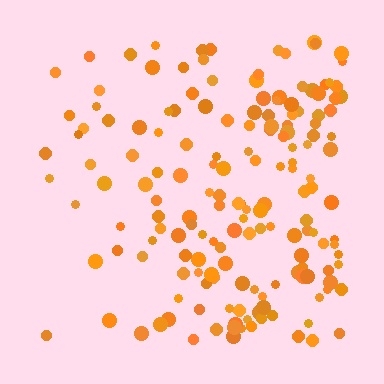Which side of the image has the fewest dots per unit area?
The left.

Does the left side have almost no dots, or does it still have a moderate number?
Still a moderate number, just noticeably fewer than the right.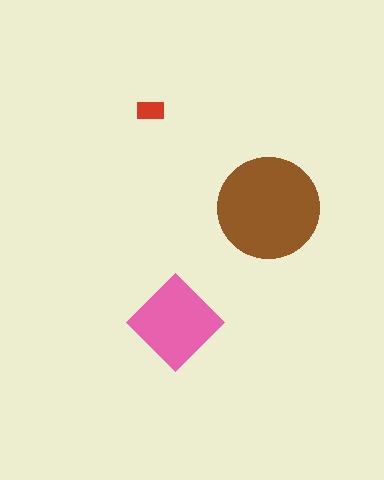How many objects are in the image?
There are 3 objects in the image.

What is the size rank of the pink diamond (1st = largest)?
2nd.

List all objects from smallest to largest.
The red rectangle, the pink diamond, the brown circle.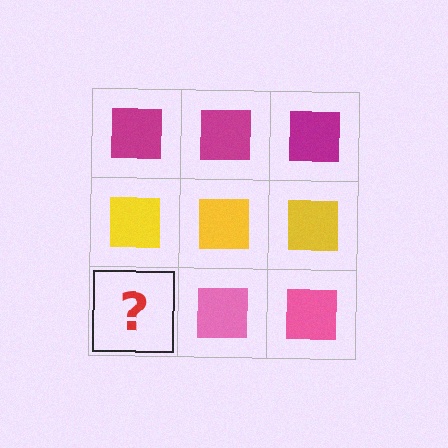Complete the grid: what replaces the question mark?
The question mark should be replaced with a pink square.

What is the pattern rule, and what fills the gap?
The rule is that each row has a consistent color. The gap should be filled with a pink square.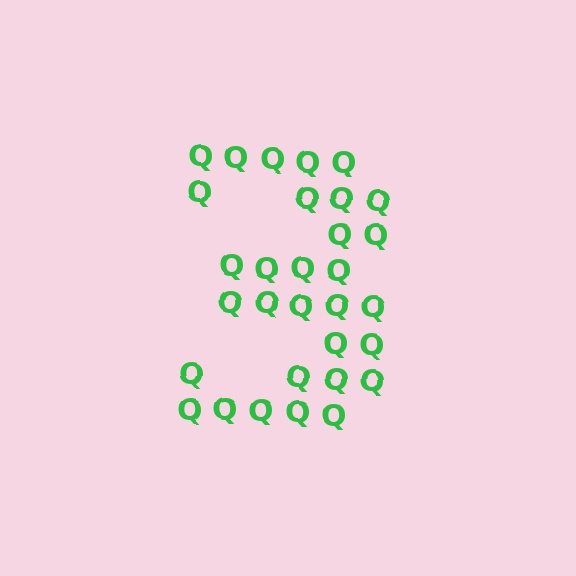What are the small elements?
The small elements are letter Q's.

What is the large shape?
The large shape is the digit 3.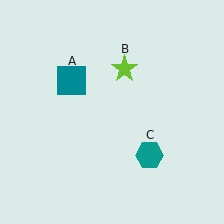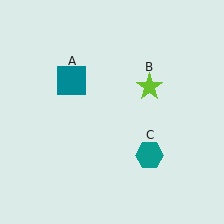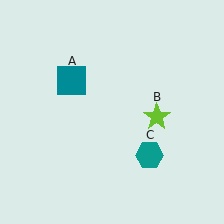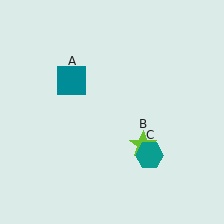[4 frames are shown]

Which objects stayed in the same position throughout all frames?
Teal square (object A) and teal hexagon (object C) remained stationary.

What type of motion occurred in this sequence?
The lime star (object B) rotated clockwise around the center of the scene.